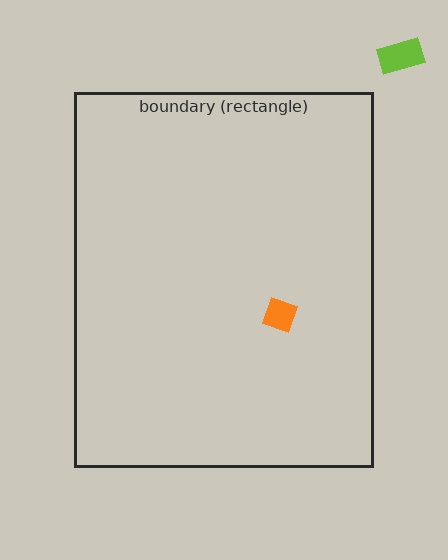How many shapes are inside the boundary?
1 inside, 1 outside.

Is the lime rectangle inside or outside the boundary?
Outside.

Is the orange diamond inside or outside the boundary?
Inside.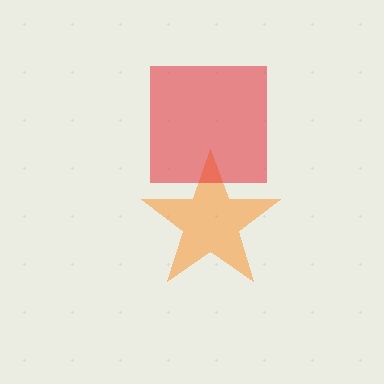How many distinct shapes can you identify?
There are 2 distinct shapes: an orange star, a red square.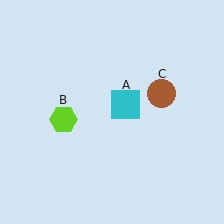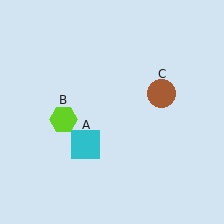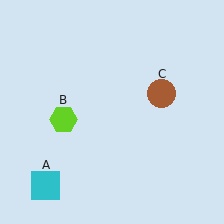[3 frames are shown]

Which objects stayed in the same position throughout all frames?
Lime hexagon (object B) and brown circle (object C) remained stationary.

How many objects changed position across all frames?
1 object changed position: cyan square (object A).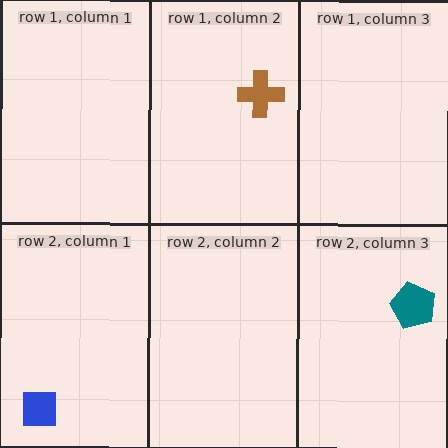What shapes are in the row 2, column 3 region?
The teal pentagon.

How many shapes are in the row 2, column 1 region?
1.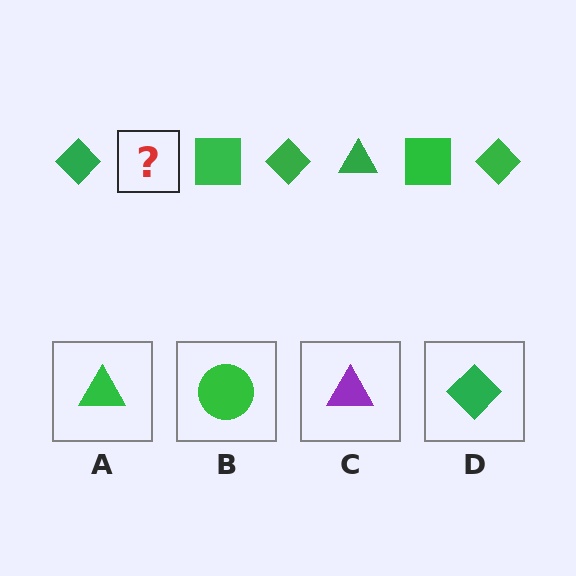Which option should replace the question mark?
Option A.